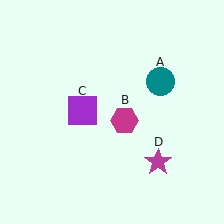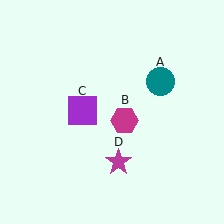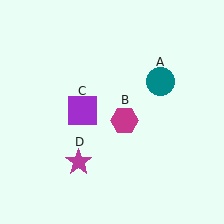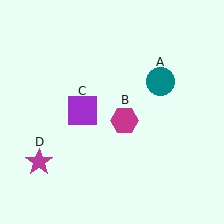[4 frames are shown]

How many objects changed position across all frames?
1 object changed position: magenta star (object D).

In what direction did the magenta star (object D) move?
The magenta star (object D) moved left.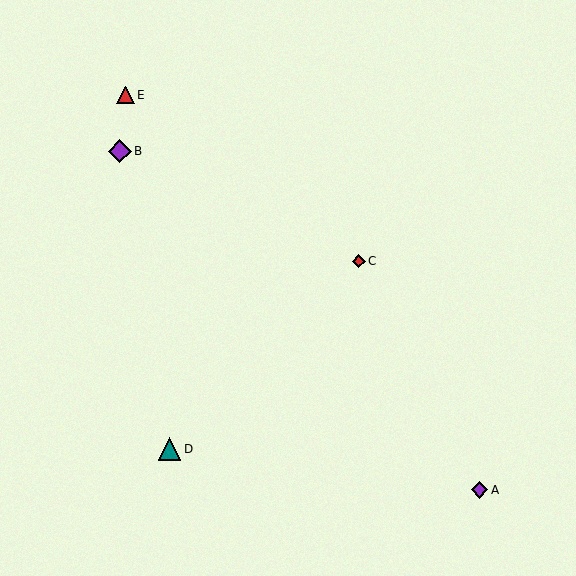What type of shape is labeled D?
Shape D is a teal triangle.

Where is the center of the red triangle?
The center of the red triangle is at (126, 95).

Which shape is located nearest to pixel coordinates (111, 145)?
The purple diamond (labeled B) at (120, 151) is nearest to that location.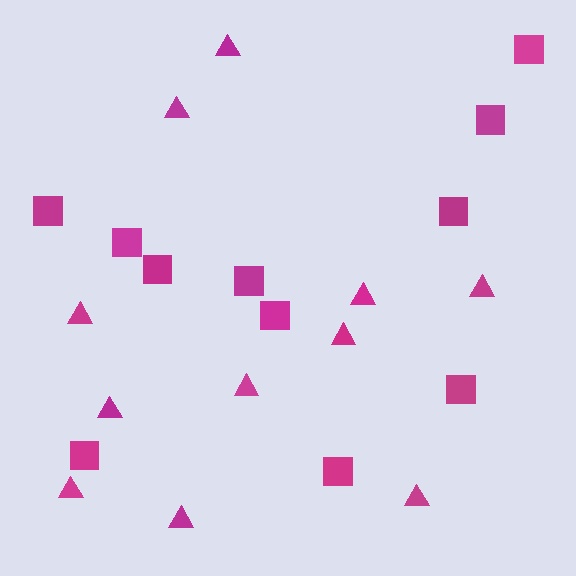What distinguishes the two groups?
There are 2 groups: one group of triangles (11) and one group of squares (11).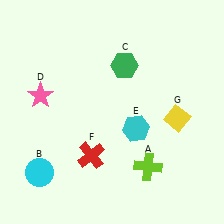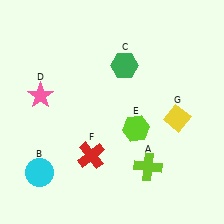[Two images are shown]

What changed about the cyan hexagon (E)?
In Image 1, E is cyan. In Image 2, it changed to lime.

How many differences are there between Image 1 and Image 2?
There is 1 difference between the two images.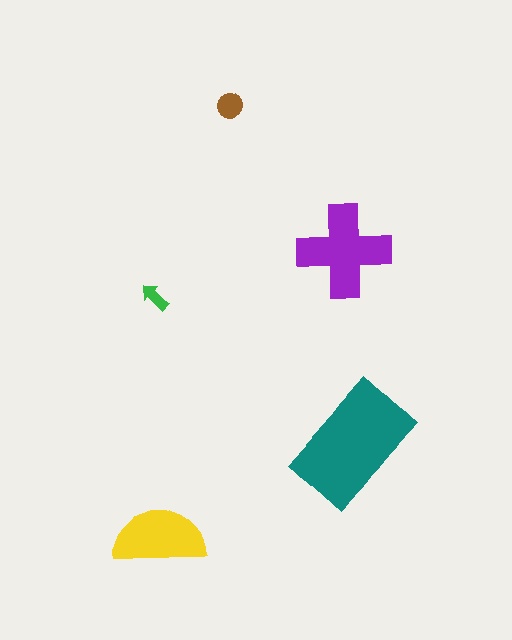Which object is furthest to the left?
The yellow semicircle is leftmost.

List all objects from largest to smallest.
The teal rectangle, the purple cross, the yellow semicircle, the brown circle, the green arrow.